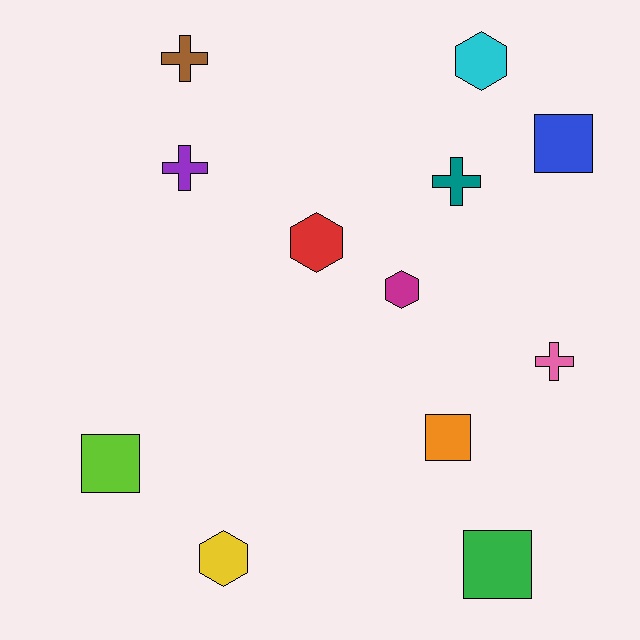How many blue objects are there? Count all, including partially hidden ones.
There is 1 blue object.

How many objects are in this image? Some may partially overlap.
There are 12 objects.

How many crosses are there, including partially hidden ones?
There are 4 crosses.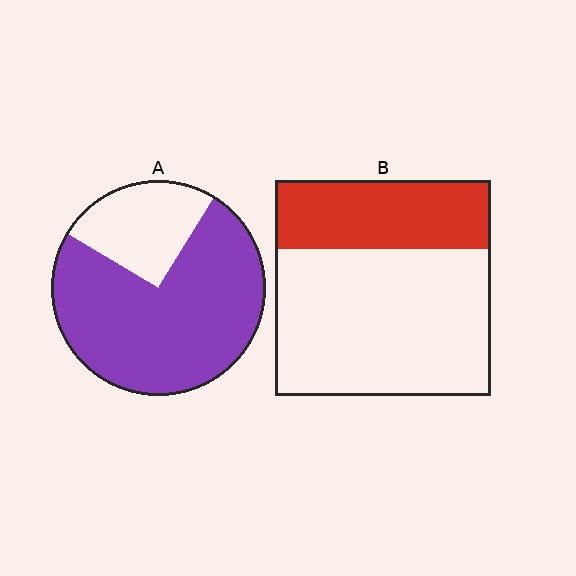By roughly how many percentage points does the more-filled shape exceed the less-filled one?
By roughly 45 percentage points (A over B).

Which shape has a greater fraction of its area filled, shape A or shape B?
Shape A.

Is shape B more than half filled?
No.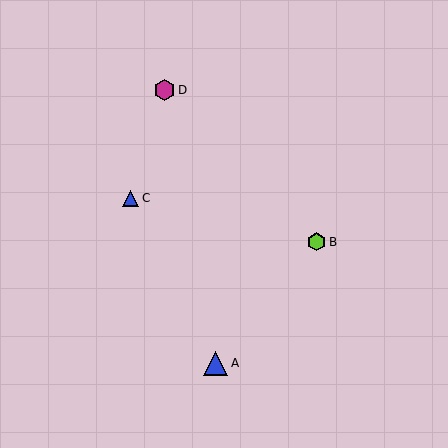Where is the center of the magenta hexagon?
The center of the magenta hexagon is at (165, 90).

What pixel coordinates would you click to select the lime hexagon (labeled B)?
Click at (317, 242) to select the lime hexagon B.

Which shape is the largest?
The blue triangle (labeled A) is the largest.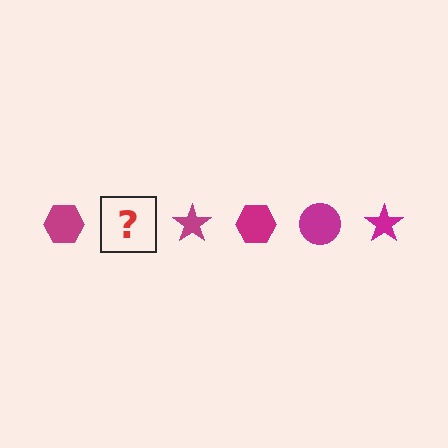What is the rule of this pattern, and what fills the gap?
The rule is that the pattern cycles through hexagon, circle, star shapes in magenta. The gap should be filled with a magenta circle.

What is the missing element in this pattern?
The missing element is a magenta circle.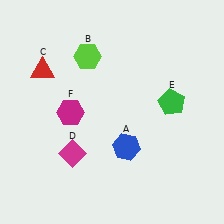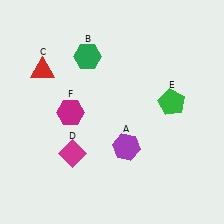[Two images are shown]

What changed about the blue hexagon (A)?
In Image 1, A is blue. In Image 2, it changed to purple.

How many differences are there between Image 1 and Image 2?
There are 2 differences between the two images.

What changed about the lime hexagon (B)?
In Image 1, B is lime. In Image 2, it changed to green.